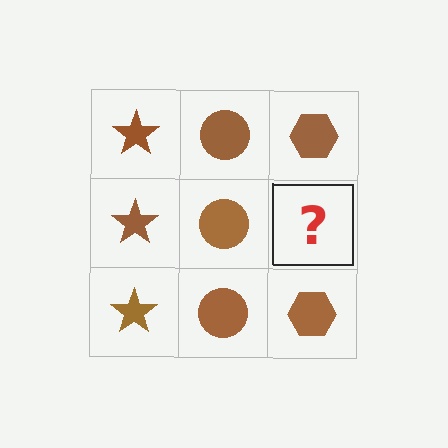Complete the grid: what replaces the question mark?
The question mark should be replaced with a brown hexagon.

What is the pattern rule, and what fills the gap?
The rule is that each column has a consistent shape. The gap should be filled with a brown hexagon.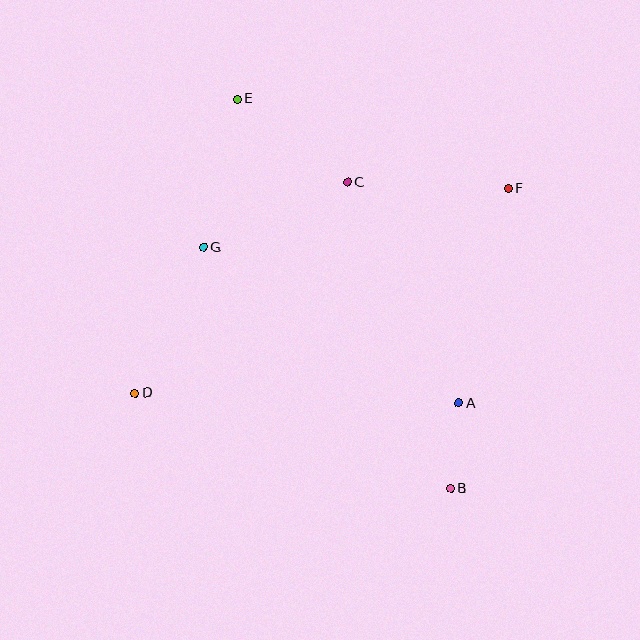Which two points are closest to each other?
Points A and B are closest to each other.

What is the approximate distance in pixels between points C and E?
The distance between C and E is approximately 138 pixels.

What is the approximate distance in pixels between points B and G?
The distance between B and G is approximately 345 pixels.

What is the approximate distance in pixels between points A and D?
The distance between A and D is approximately 324 pixels.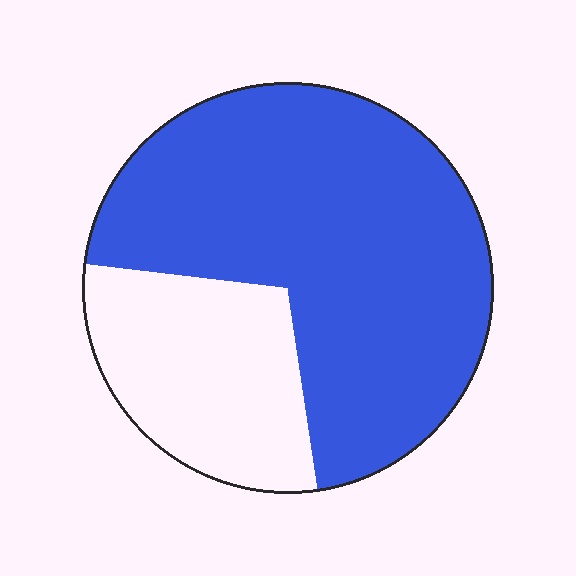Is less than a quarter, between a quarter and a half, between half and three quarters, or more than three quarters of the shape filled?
Between half and three quarters.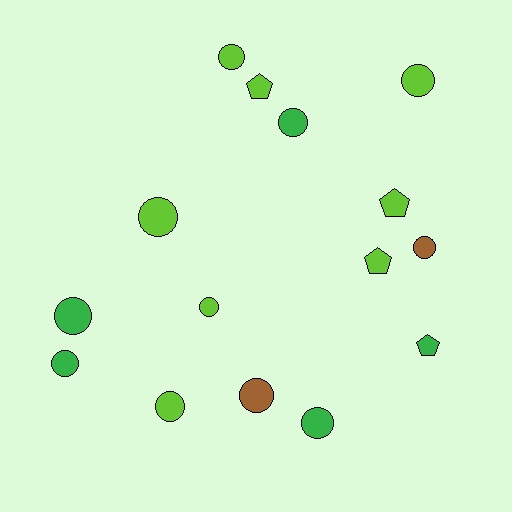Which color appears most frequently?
Lime, with 8 objects.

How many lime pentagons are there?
There are 3 lime pentagons.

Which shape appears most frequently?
Circle, with 11 objects.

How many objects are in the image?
There are 15 objects.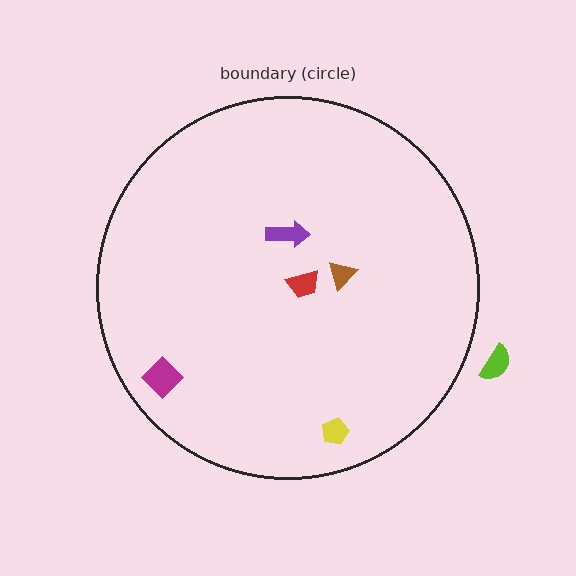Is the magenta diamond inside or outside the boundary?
Inside.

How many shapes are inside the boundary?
5 inside, 1 outside.